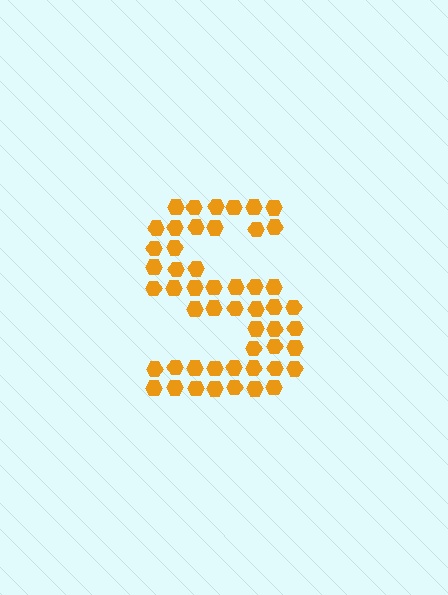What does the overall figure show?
The overall figure shows the letter S.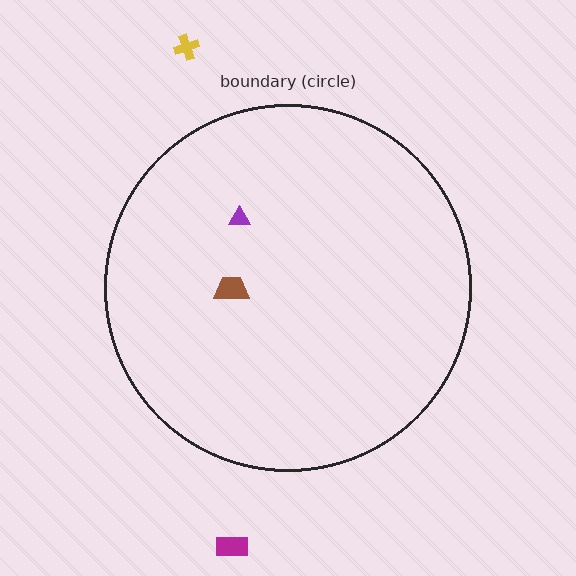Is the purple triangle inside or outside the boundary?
Inside.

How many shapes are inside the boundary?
2 inside, 2 outside.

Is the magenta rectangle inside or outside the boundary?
Outside.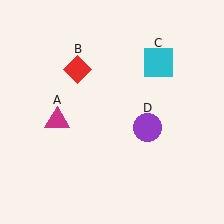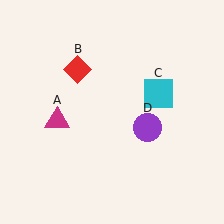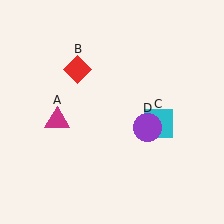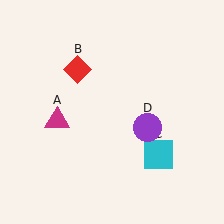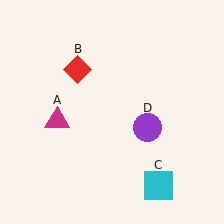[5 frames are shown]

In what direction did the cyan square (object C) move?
The cyan square (object C) moved down.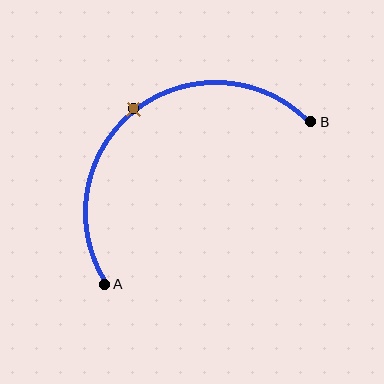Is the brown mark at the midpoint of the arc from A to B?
Yes. The brown mark lies on the arc at equal arc-length from both A and B — it is the arc midpoint.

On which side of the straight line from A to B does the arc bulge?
The arc bulges above and to the left of the straight line connecting A and B.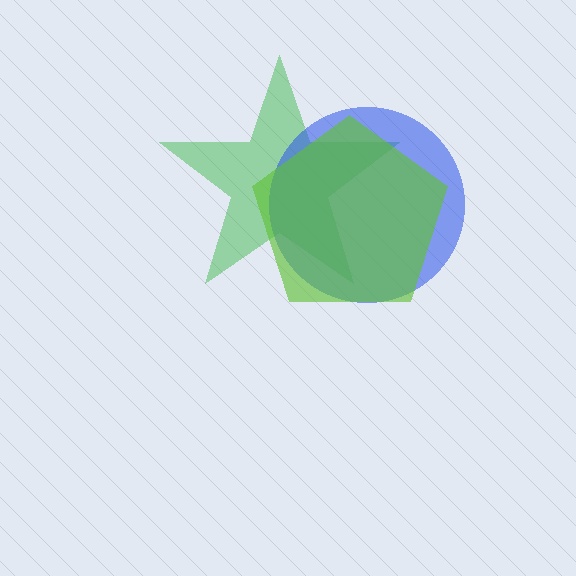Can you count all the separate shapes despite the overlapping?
Yes, there are 3 separate shapes.